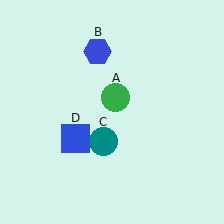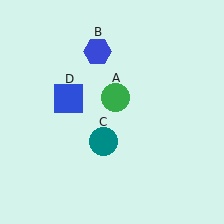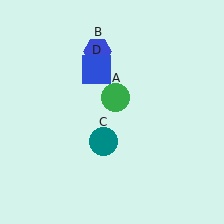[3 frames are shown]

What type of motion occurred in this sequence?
The blue square (object D) rotated clockwise around the center of the scene.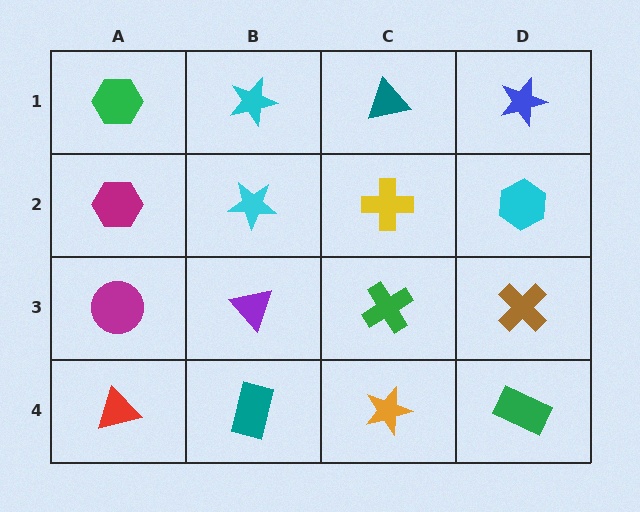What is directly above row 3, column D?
A cyan hexagon.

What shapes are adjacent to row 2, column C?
A teal triangle (row 1, column C), a green cross (row 3, column C), a cyan star (row 2, column B), a cyan hexagon (row 2, column D).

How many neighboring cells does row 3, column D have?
3.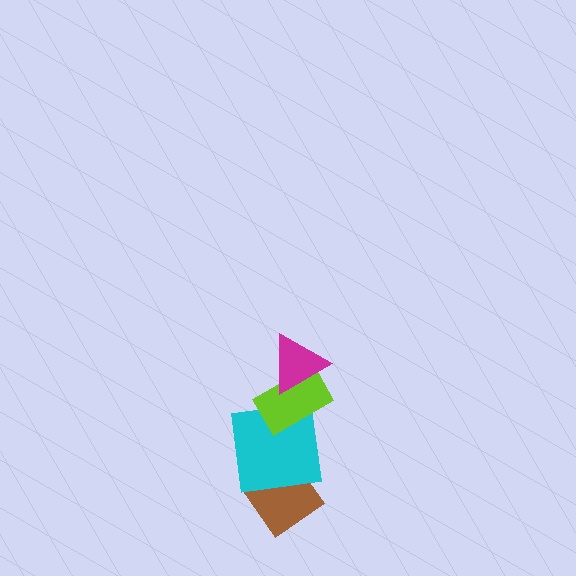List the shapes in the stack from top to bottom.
From top to bottom: the magenta triangle, the lime rectangle, the cyan square, the brown diamond.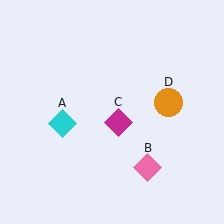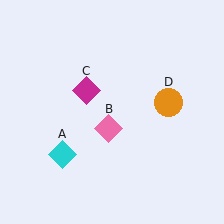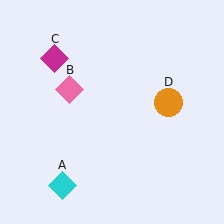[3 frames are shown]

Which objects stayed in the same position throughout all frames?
Orange circle (object D) remained stationary.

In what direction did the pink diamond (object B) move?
The pink diamond (object B) moved up and to the left.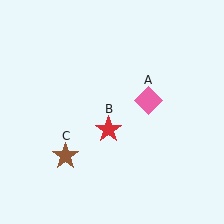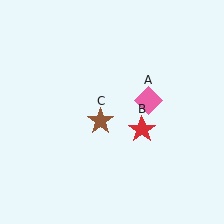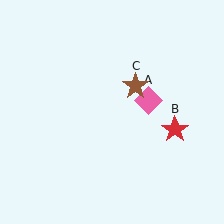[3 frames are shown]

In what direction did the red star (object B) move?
The red star (object B) moved right.